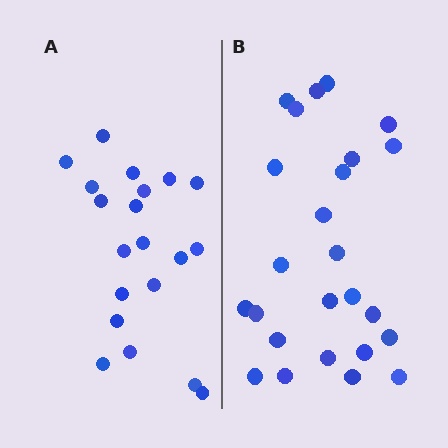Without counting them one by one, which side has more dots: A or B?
Region B (the right region) has more dots.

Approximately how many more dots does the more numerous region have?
Region B has about 5 more dots than region A.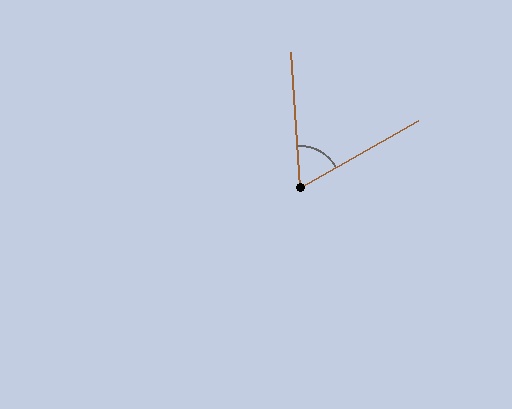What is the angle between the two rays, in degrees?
Approximately 64 degrees.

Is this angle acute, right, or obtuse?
It is acute.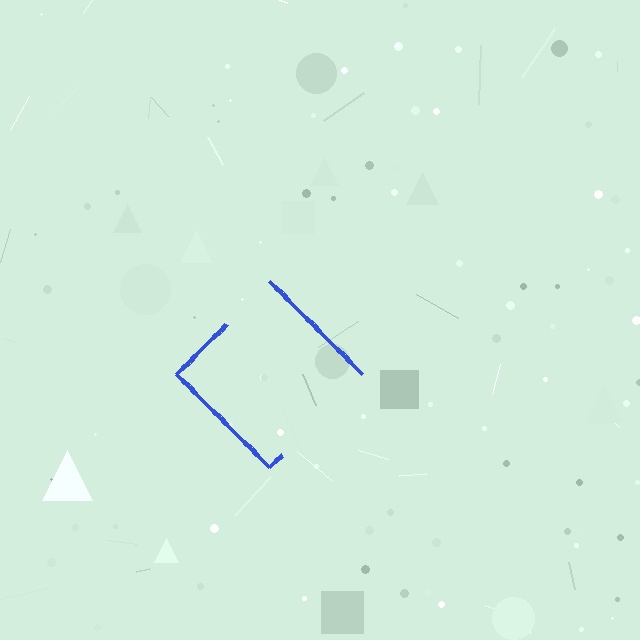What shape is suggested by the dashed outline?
The dashed outline suggests a diamond.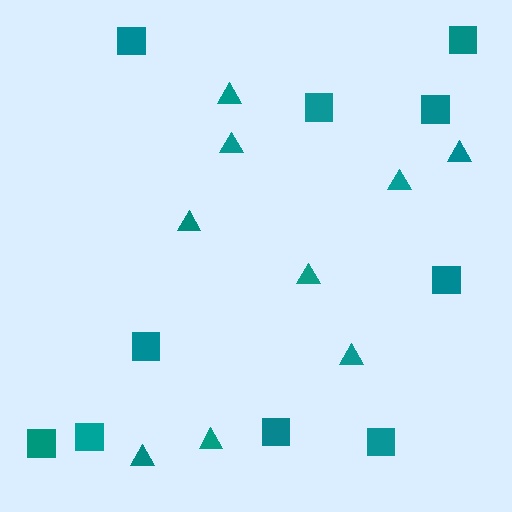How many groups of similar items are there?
There are 2 groups: one group of triangles (9) and one group of squares (10).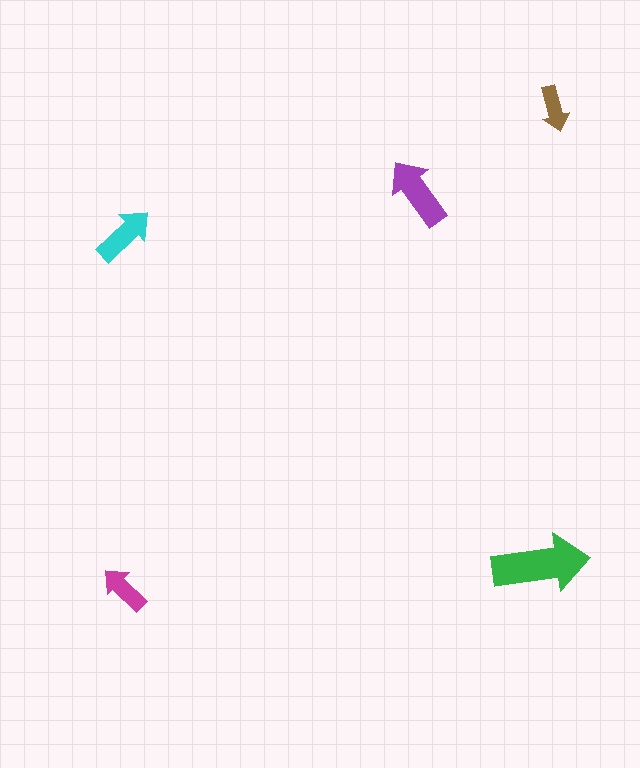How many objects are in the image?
There are 5 objects in the image.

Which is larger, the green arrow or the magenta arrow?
The green one.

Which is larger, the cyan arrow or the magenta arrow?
The cyan one.